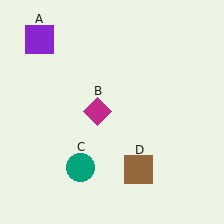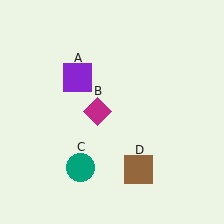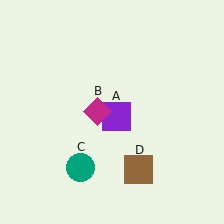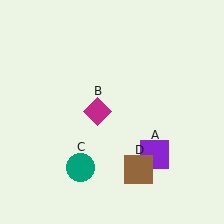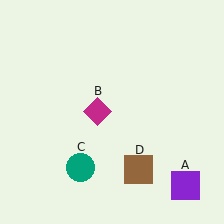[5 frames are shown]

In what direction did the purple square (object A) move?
The purple square (object A) moved down and to the right.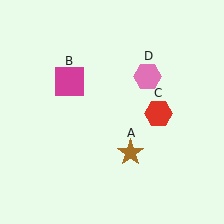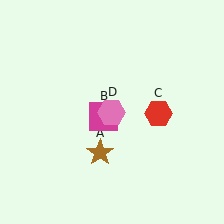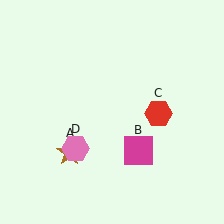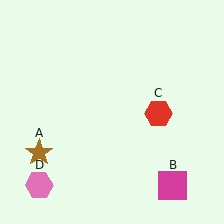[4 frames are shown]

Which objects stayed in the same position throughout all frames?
Red hexagon (object C) remained stationary.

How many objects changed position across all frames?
3 objects changed position: brown star (object A), magenta square (object B), pink hexagon (object D).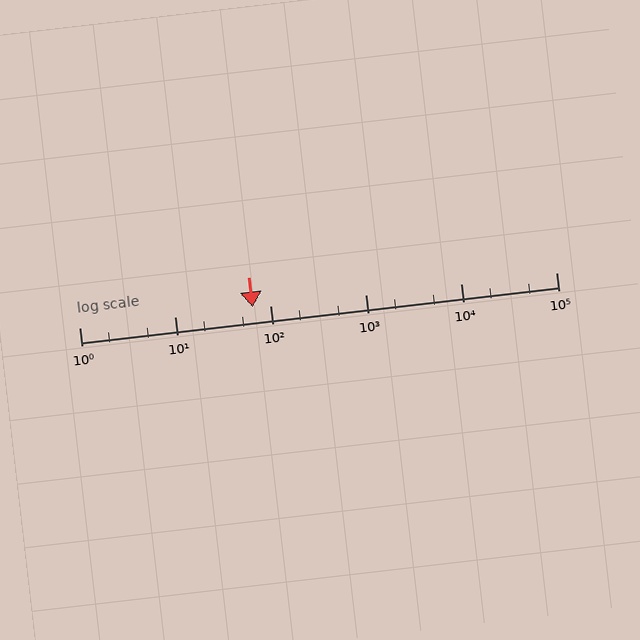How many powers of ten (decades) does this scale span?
The scale spans 5 decades, from 1 to 100000.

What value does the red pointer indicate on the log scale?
The pointer indicates approximately 65.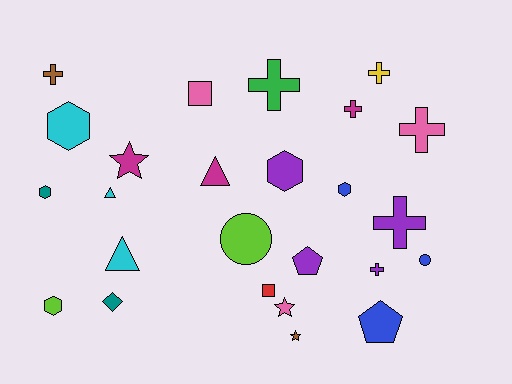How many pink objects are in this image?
There are 3 pink objects.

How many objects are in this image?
There are 25 objects.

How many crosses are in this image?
There are 7 crosses.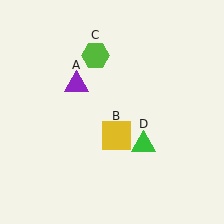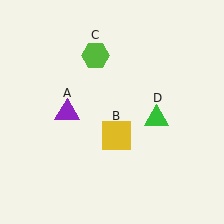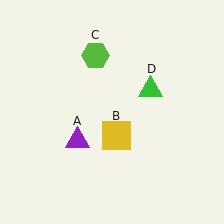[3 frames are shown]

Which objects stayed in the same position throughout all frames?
Yellow square (object B) and lime hexagon (object C) remained stationary.